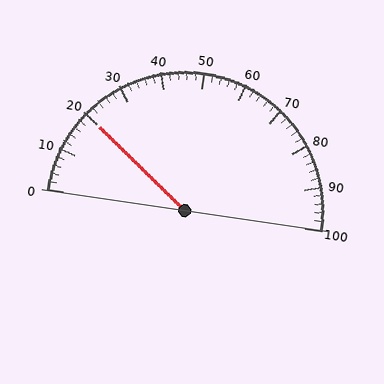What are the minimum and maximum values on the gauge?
The gauge ranges from 0 to 100.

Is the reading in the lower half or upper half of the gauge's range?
The reading is in the lower half of the range (0 to 100).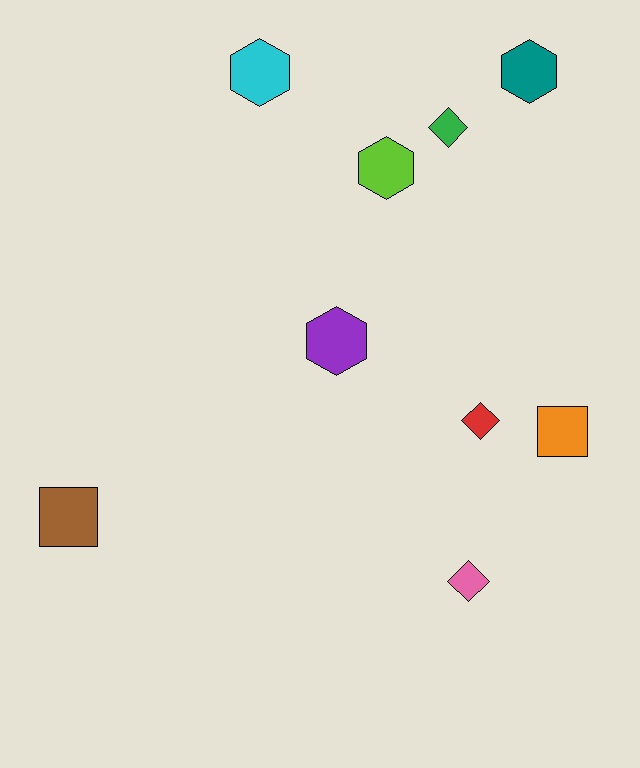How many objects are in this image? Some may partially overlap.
There are 9 objects.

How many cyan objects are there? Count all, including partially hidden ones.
There is 1 cyan object.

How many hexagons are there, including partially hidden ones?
There are 4 hexagons.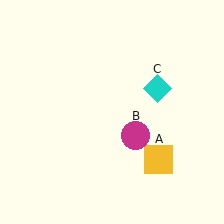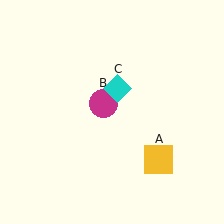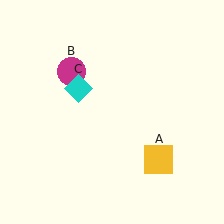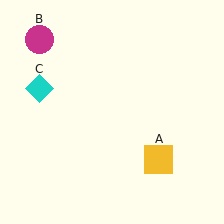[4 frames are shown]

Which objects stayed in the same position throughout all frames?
Yellow square (object A) remained stationary.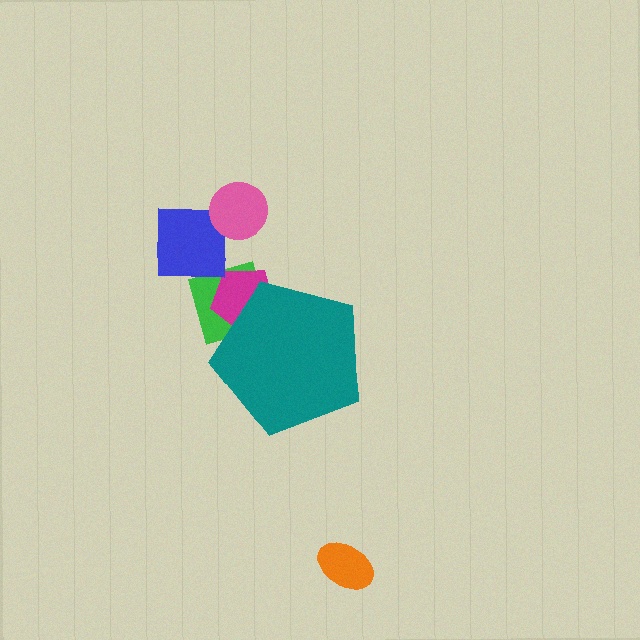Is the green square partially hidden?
Yes, the green square is partially hidden behind the teal pentagon.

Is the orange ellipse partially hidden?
No, the orange ellipse is fully visible.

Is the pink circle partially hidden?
No, the pink circle is fully visible.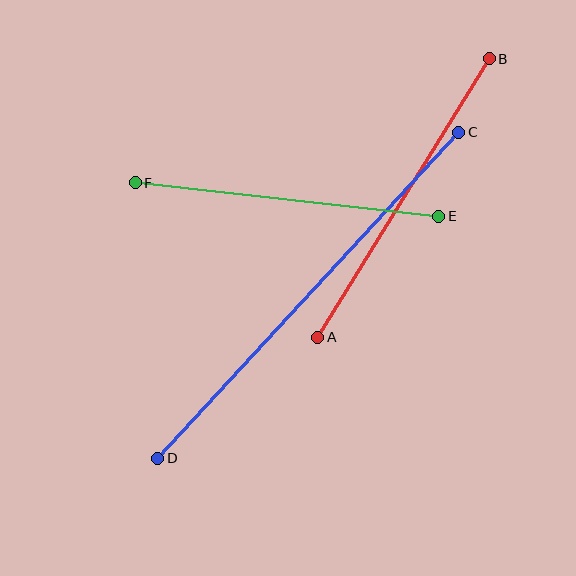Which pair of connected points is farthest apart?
Points C and D are farthest apart.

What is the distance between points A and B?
The distance is approximately 327 pixels.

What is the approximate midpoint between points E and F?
The midpoint is at approximately (287, 200) pixels.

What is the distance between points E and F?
The distance is approximately 305 pixels.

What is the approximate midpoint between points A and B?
The midpoint is at approximately (403, 198) pixels.